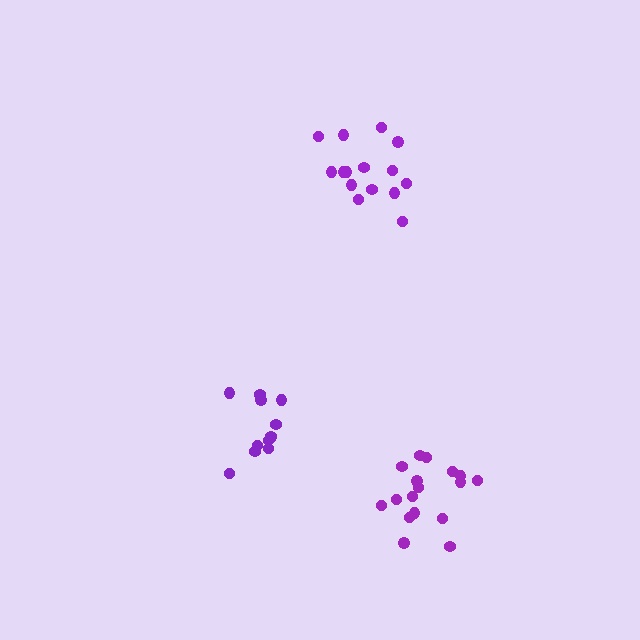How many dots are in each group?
Group 1: 17 dots, Group 2: 15 dots, Group 3: 12 dots (44 total).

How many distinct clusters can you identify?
There are 3 distinct clusters.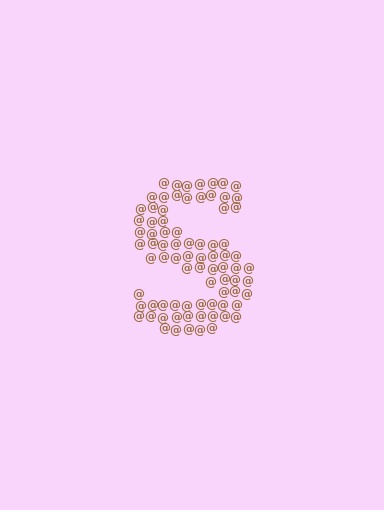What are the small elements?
The small elements are at signs.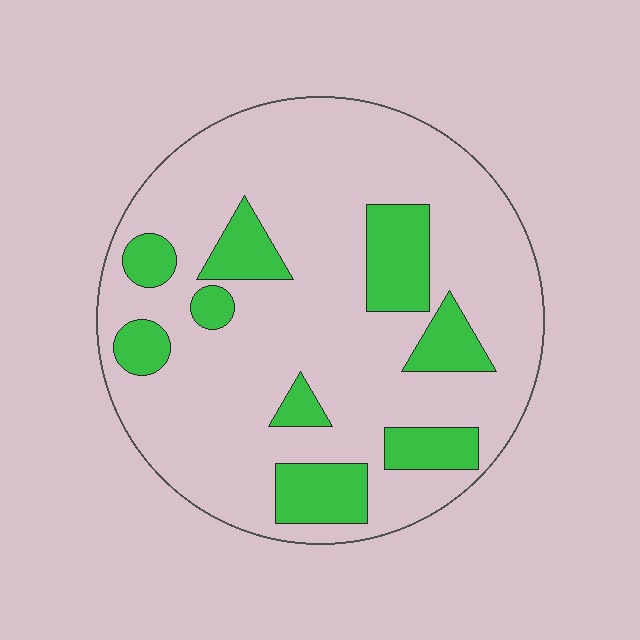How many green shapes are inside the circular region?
9.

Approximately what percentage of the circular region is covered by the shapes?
Approximately 20%.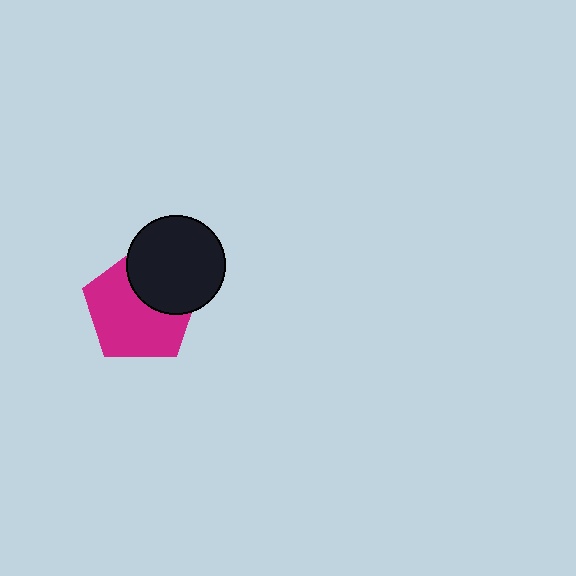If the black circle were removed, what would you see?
You would see the complete magenta pentagon.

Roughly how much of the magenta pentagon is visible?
Most of it is visible (roughly 66%).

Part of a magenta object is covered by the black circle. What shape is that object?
It is a pentagon.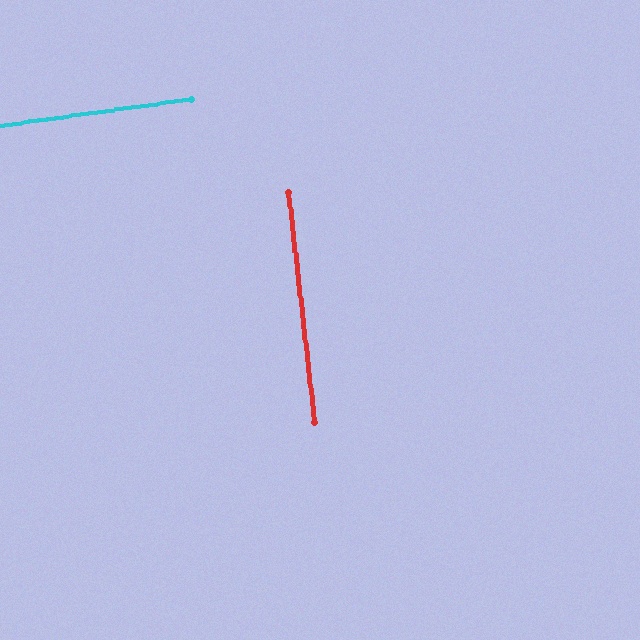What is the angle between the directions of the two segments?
Approximately 89 degrees.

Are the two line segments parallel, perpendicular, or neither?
Perpendicular — they meet at approximately 89°.